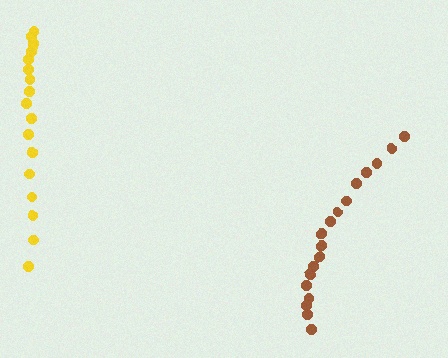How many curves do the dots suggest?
There are 2 distinct paths.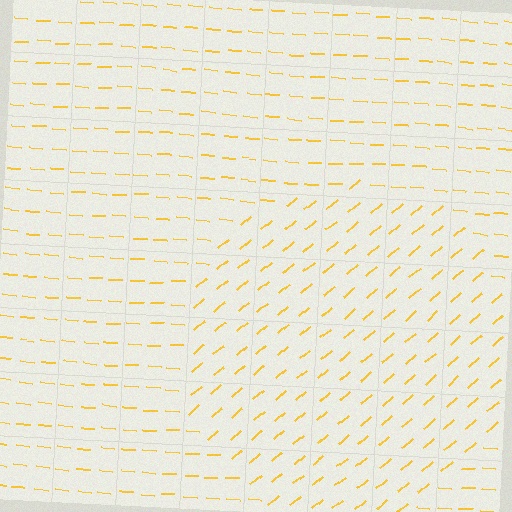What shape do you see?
I see a circle.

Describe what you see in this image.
The image is filled with small yellow line segments. A circle region in the image has lines oriented differently from the surrounding lines, creating a visible texture boundary.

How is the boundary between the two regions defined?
The boundary is defined purely by a change in line orientation (approximately 45 degrees difference). All lines are the same color and thickness.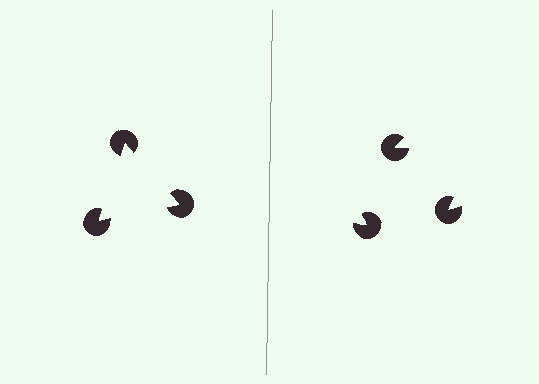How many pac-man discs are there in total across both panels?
6 — 3 on each side.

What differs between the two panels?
The pac-man discs are positioned identically on both sides; only the wedge orientations differ. On the left they align to a triangle; on the right they are misaligned.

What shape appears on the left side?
An illusory triangle.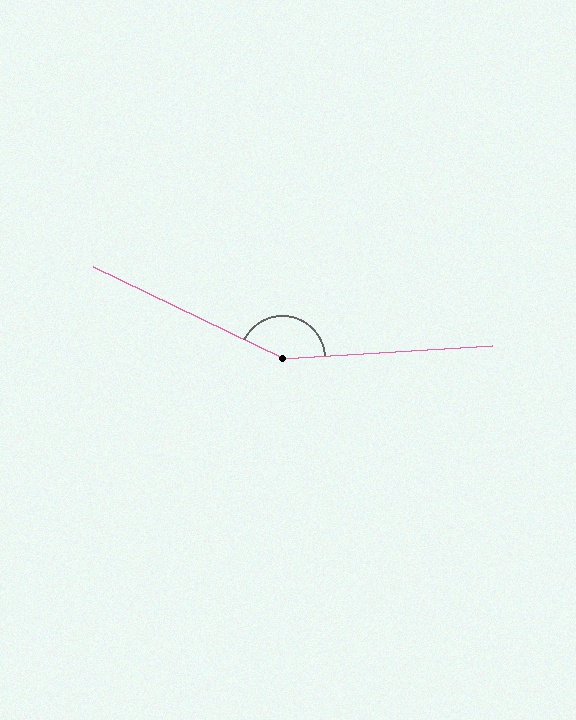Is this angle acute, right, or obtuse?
It is obtuse.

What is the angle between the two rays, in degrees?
Approximately 151 degrees.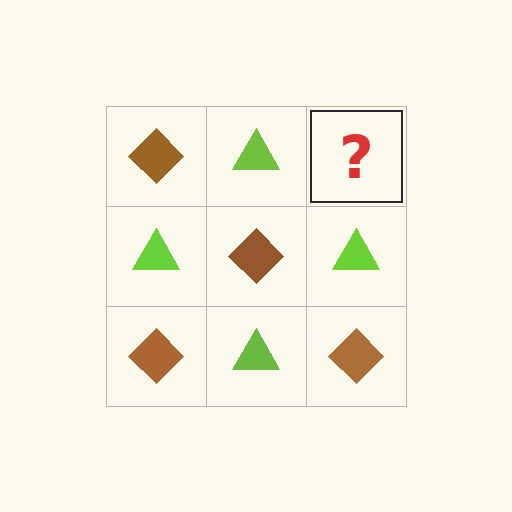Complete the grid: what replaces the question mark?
The question mark should be replaced with a brown diamond.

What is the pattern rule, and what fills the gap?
The rule is that it alternates brown diamond and lime triangle in a checkerboard pattern. The gap should be filled with a brown diamond.